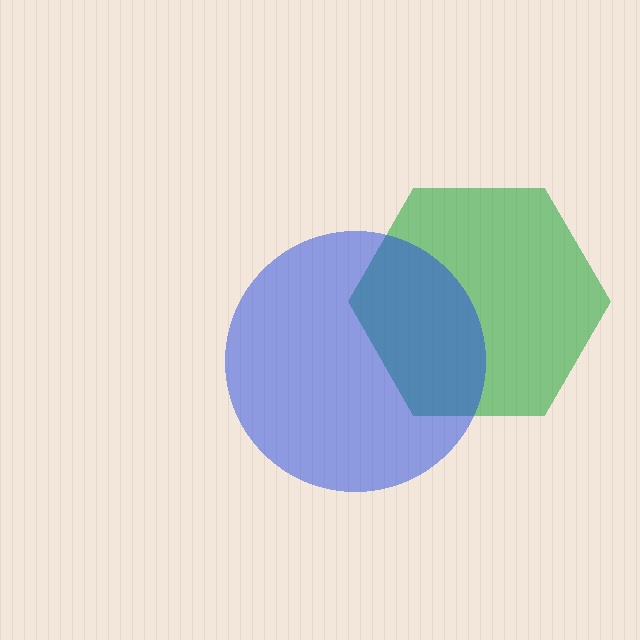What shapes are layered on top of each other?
The layered shapes are: a green hexagon, a blue circle.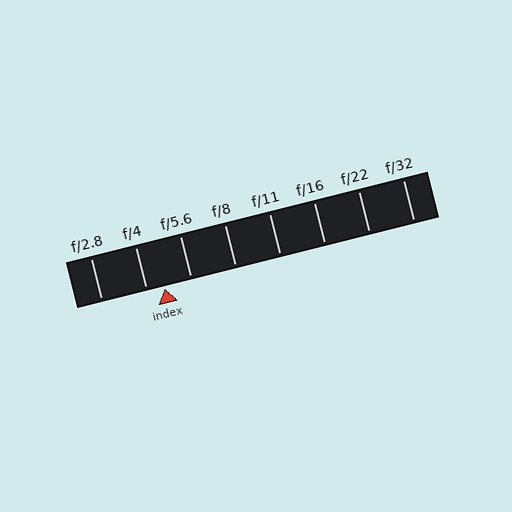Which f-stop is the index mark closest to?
The index mark is closest to f/4.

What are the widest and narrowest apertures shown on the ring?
The widest aperture shown is f/2.8 and the narrowest is f/32.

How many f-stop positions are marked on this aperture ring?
There are 8 f-stop positions marked.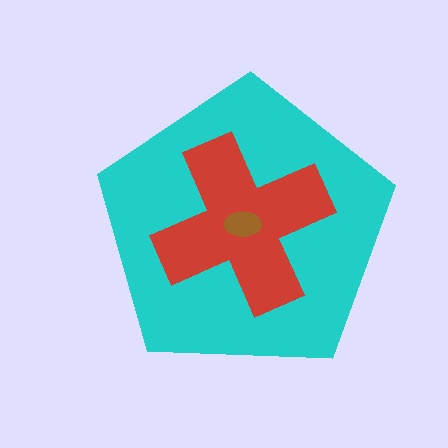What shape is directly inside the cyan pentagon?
The red cross.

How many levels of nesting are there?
3.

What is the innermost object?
The brown ellipse.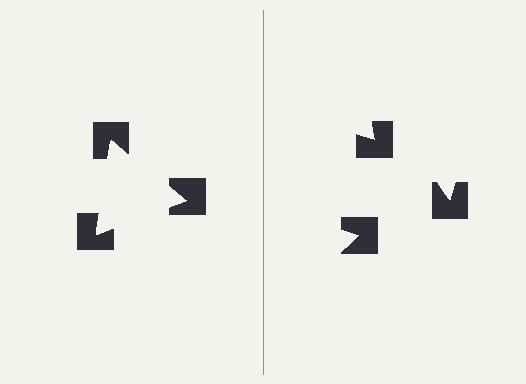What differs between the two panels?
The notched squares are positioned identically on both sides; only the wedge orientations differ. On the left they align to a triangle; on the right they are misaligned.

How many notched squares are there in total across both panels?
6 — 3 on each side.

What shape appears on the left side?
An illusory triangle.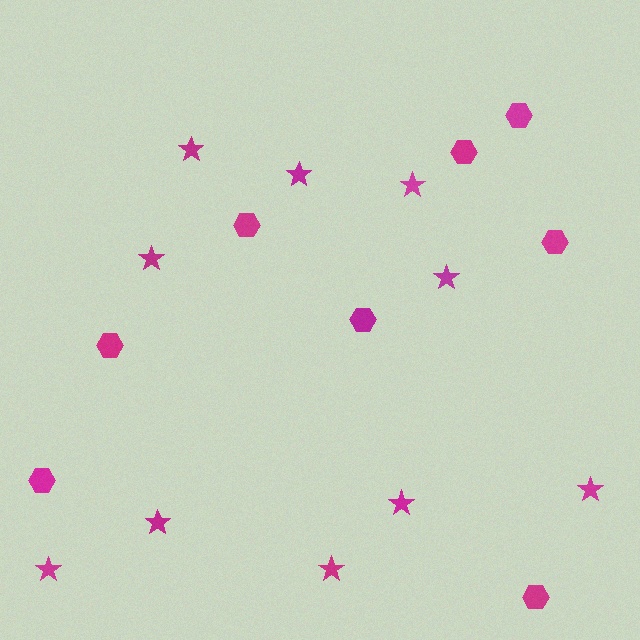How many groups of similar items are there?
There are 2 groups: one group of stars (10) and one group of hexagons (8).